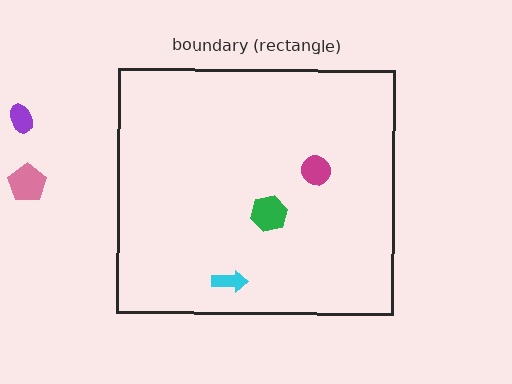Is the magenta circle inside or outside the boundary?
Inside.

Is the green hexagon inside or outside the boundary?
Inside.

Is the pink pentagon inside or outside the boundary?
Outside.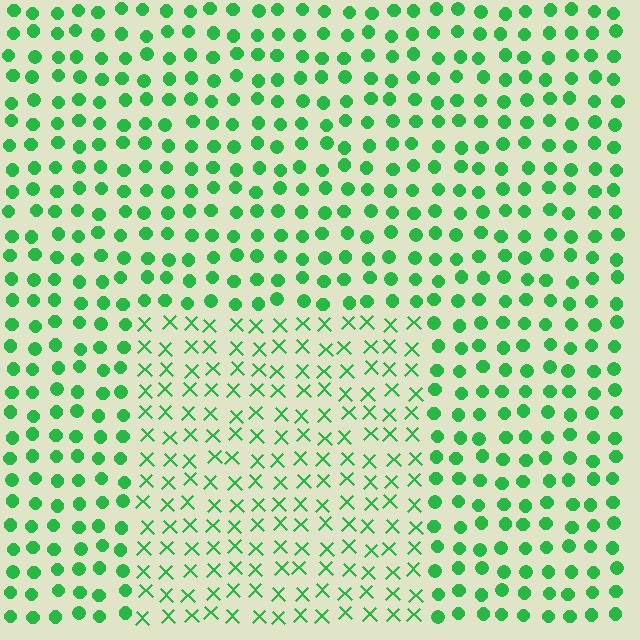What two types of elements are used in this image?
The image uses X marks inside the rectangle region and circles outside it.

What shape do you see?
I see a rectangle.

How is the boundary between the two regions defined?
The boundary is defined by a change in element shape: X marks inside vs. circles outside. All elements share the same color and spacing.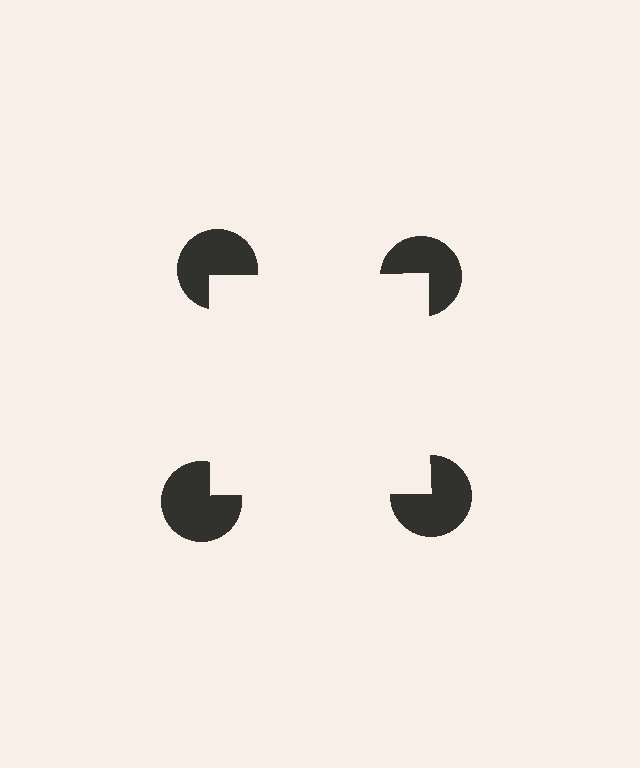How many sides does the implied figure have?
4 sides.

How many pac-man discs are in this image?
There are 4 — one at each vertex of the illusory square.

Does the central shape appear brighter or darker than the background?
It typically appears slightly brighter than the background, even though no actual brightness change is drawn.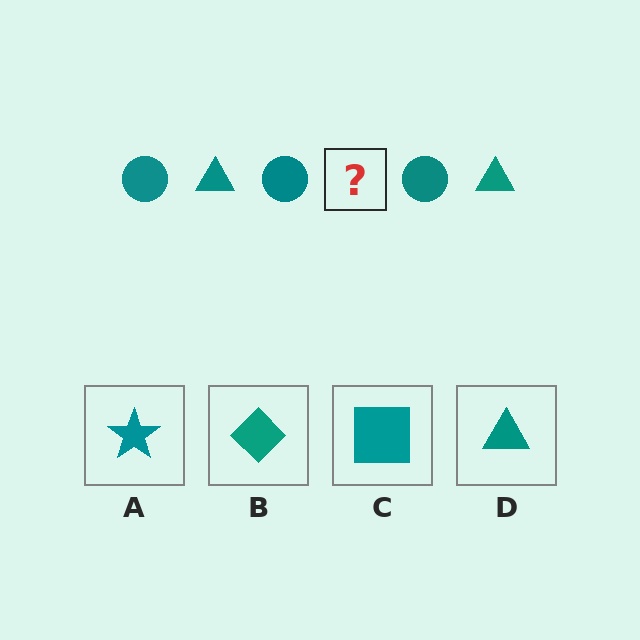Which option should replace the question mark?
Option D.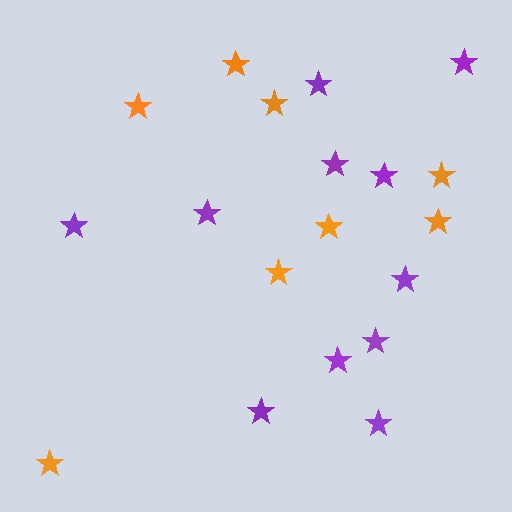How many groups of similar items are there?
There are 2 groups: one group of purple stars (11) and one group of orange stars (8).